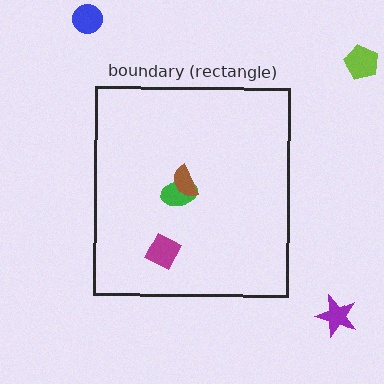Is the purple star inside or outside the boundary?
Outside.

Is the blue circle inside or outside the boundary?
Outside.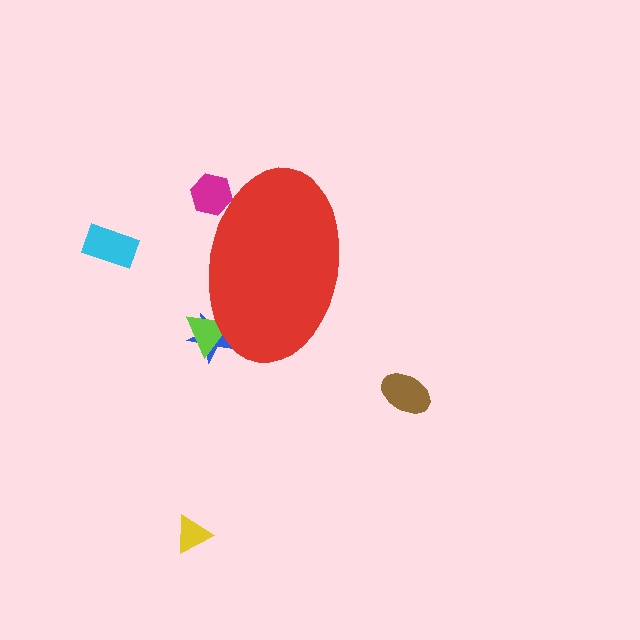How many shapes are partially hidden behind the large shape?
3 shapes are partially hidden.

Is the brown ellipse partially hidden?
No, the brown ellipse is fully visible.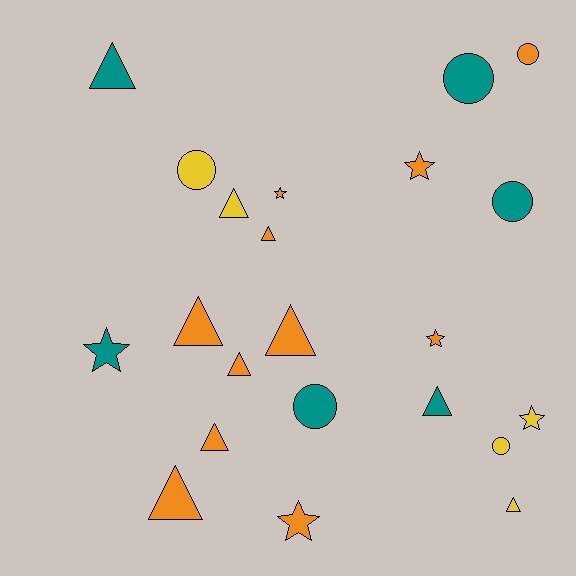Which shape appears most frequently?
Triangle, with 10 objects.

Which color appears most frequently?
Orange, with 11 objects.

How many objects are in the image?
There are 22 objects.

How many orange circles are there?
There is 1 orange circle.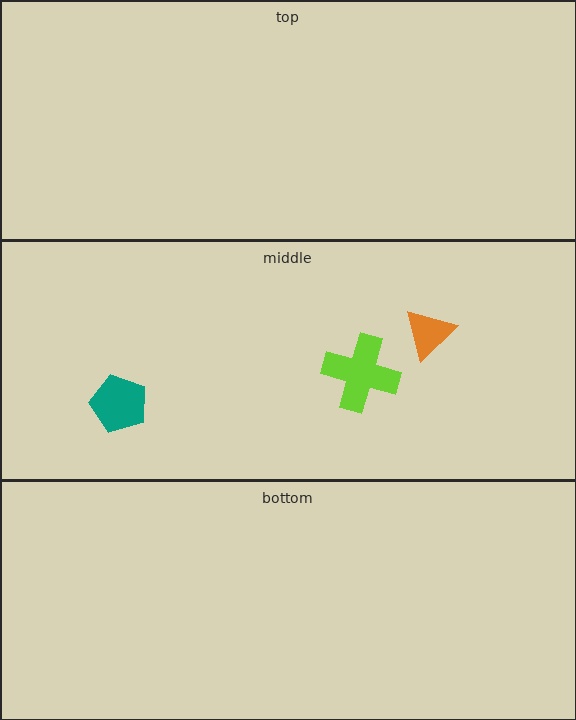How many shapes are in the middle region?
3.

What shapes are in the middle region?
The orange triangle, the lime cross, the teal pentagon.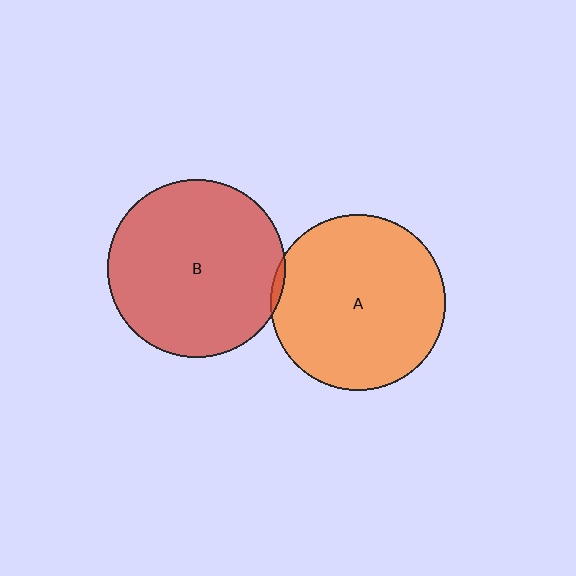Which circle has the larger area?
Circle B (red).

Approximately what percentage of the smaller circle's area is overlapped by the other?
Approximately 5%.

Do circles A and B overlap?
Yes.